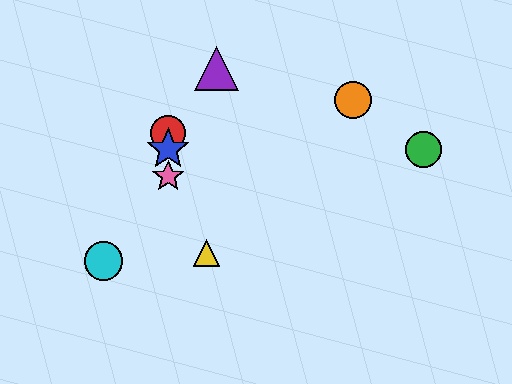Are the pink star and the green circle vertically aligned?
No, the pink star is at x≈168 and the green circle is at x≈423.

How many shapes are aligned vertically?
3 shapes (the red circle, the blue star, the pink star) are aligned vertically.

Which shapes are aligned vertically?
The red circle, the blue star, the pink star are aligned vertically.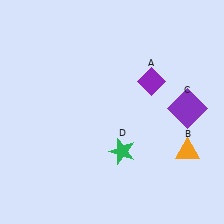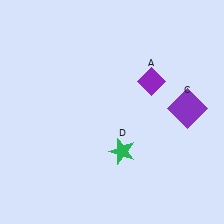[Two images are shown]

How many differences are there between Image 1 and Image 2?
There is 1 difference between the two images.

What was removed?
The orange triangle (B) was removed in Image 2.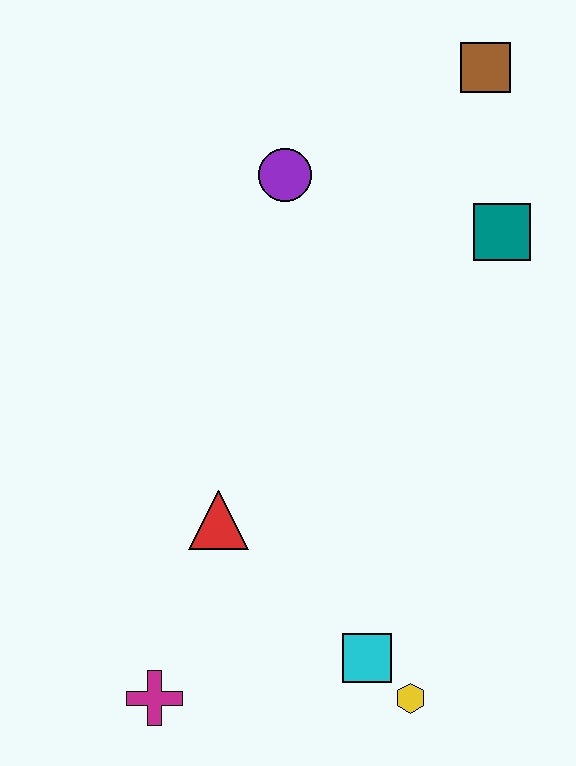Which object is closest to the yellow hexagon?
The cyan square is closest to the yellow hexagon.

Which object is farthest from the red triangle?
The brown square is farthest from the red triangle.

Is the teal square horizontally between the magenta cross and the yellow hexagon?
No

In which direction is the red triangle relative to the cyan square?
The red triangle is to the left of the cyan square.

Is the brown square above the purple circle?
Yes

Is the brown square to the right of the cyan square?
Yes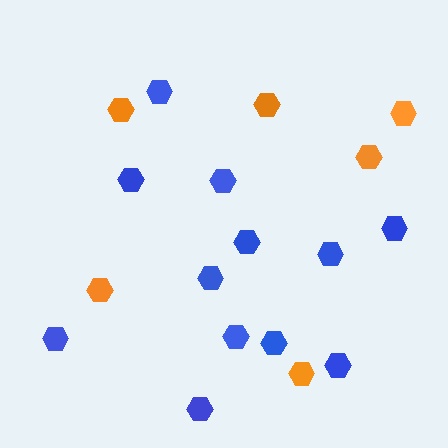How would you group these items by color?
There are 2 groups: one group of orange hexagons (6) and one group of blue hexagons (12).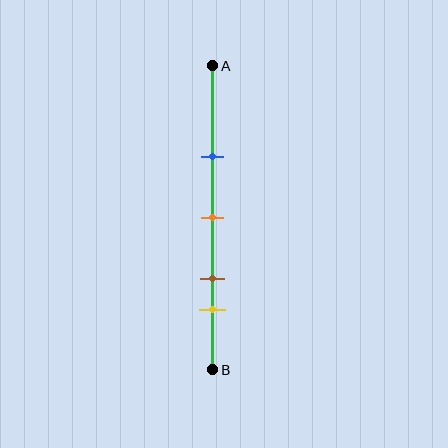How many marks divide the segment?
There are 4 marks dividing the segment.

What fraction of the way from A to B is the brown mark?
The brown mark is approximately 70% (0.7) of the way from A to B.